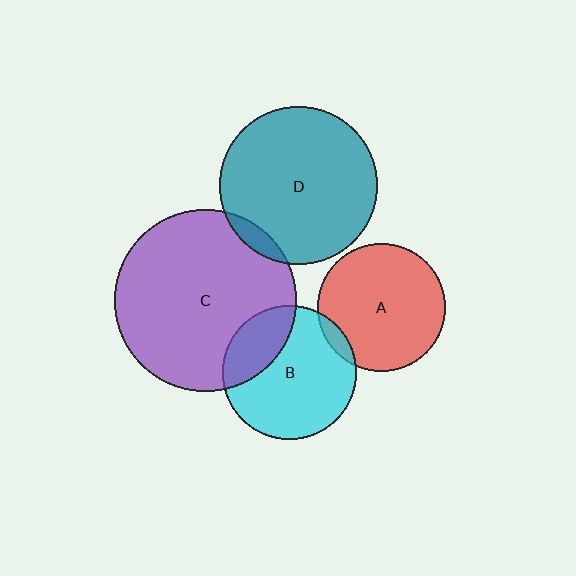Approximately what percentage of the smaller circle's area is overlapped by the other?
Approximately 5%.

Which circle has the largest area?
Circle C (purple).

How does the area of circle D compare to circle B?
Approximately 1.4 times.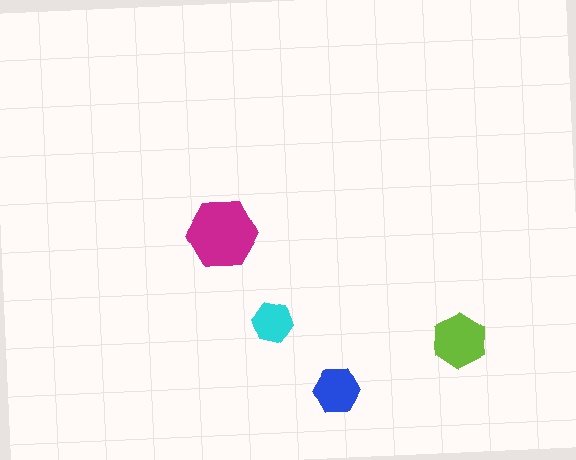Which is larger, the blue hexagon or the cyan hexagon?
The blue one.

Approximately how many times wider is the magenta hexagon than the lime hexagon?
About 1.5 times wider.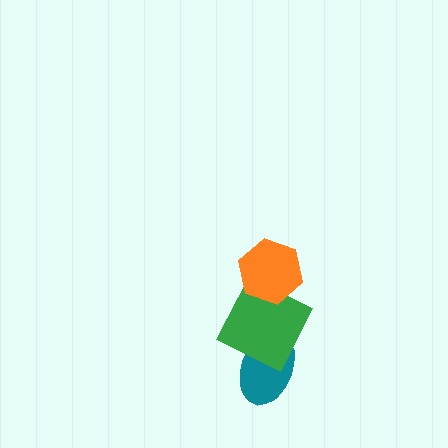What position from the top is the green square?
The green square is 2nd from the top.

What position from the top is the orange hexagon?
The orange hexagon is 1st from the top.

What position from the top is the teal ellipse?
The teal ellipse is 3rd from the top.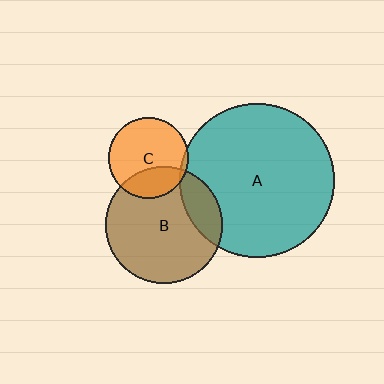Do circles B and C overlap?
Yes.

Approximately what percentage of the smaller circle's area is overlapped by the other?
Approximately 30%.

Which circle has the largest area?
Circle A (teal).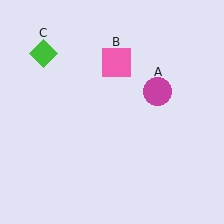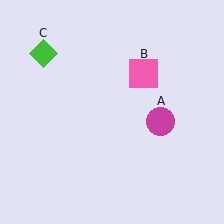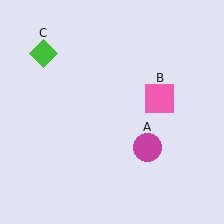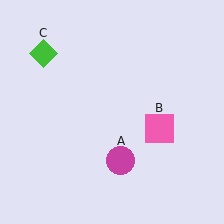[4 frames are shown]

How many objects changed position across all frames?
2 objects changed position: magenta circle (object A), pink square (object B).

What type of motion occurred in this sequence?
The magenta circle (object A), pink square (object B) rotated clockwise around the center of the scene.